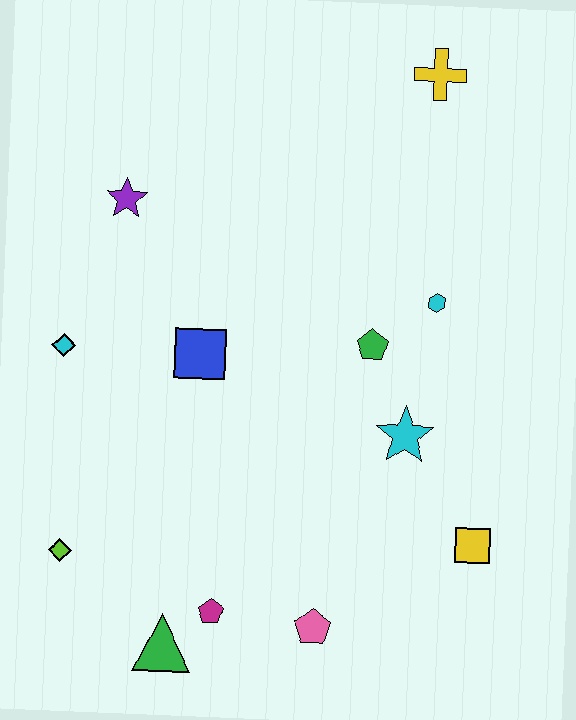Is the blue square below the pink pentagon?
No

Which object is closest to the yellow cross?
The cyan hexagon is closest to the yellow cross.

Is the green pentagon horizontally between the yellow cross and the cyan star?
No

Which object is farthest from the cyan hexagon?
The lime diamond is farthest from the cyan hexagon.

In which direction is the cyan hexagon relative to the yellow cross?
The cyan hexagon is below the yellow cross.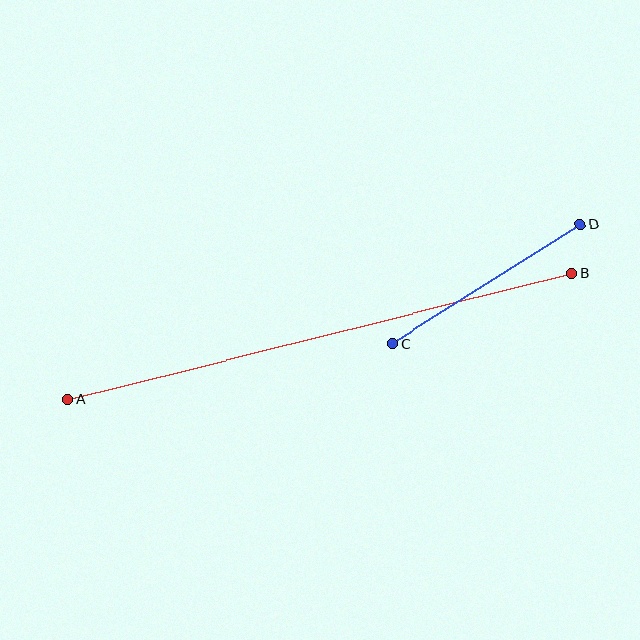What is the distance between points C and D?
The distance is approximately 222 pixels.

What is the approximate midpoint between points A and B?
The midpoint is at approximately (320, 336) pixels.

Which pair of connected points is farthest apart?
Points A and B are farthest apart.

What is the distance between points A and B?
The distance is approximately 519 pixels.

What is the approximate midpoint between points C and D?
The midpoint is at approximately (487, 284) pixels.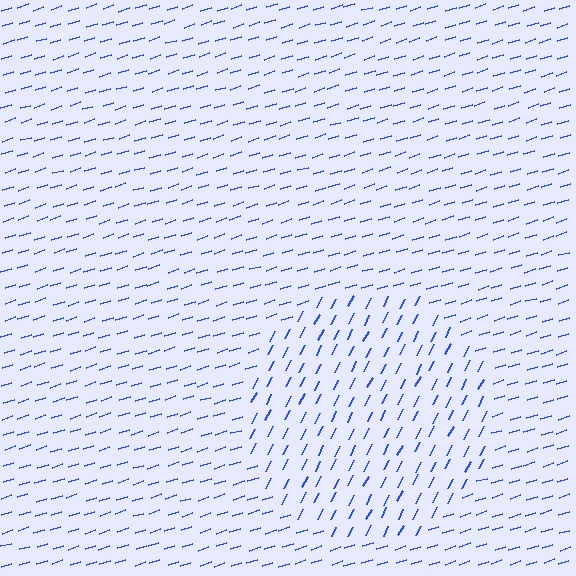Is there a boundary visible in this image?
Yes, there is a texture boundary formed by a change in line orientation.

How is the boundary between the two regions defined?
The boundary is defined purely by a change in line orientation (approximately 45 degrees difference). All lines are the same color and thickness.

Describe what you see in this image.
The image is filled with small blue line segments. A circle region in the image has lines oriented differently from the surrounding lines, creating a visible texture boundary.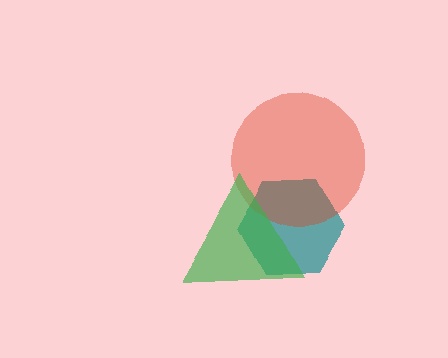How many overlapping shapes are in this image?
There are 3 overlapping shapes in the image.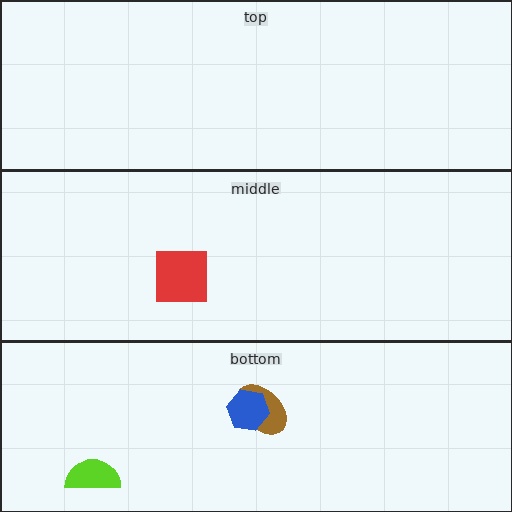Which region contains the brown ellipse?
The bottom region.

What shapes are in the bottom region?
The brown ellipse, the blue hexagon, the lime semicircle.